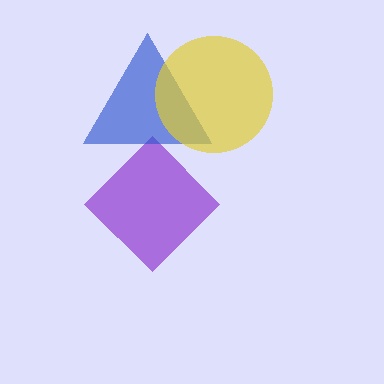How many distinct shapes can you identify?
There are 3 distinct shapes: a purple diamond, a blue triangle, a yellow circle.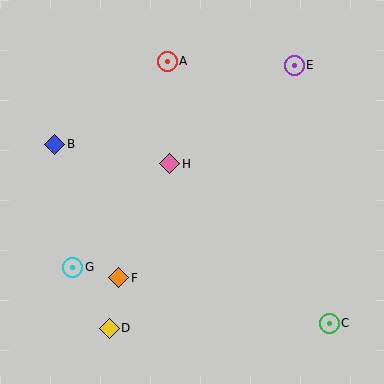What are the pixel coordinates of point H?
Point H is at (170, 164).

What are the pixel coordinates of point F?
Point F is at (119, 278).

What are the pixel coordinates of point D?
Point D is at (109, 328).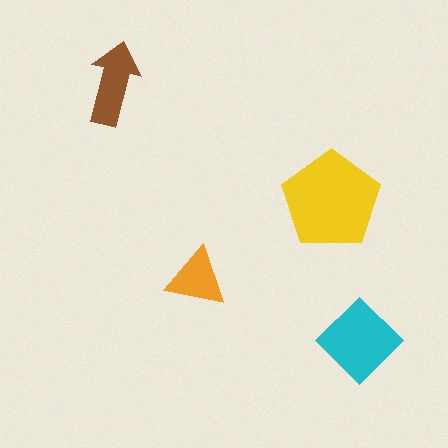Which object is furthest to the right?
The cyan diamond is rightmost.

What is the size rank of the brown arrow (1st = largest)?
3rd.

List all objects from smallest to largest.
The orange triangle, the brown arrow, the cyan diamond, the yellow pentagon.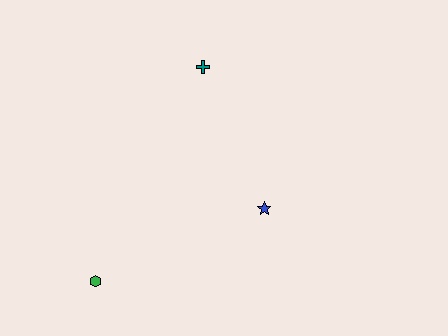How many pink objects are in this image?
There are no pink objects.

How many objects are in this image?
There are 3 objects.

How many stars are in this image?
There is 1 star.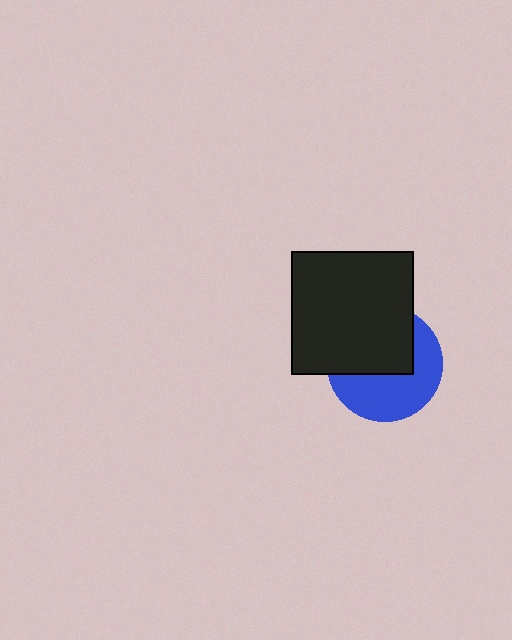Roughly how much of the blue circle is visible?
About half of it is visible (roughly 51%).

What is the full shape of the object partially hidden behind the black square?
The partially hidden object is a blue circle.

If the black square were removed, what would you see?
You would see the complete blue circle.